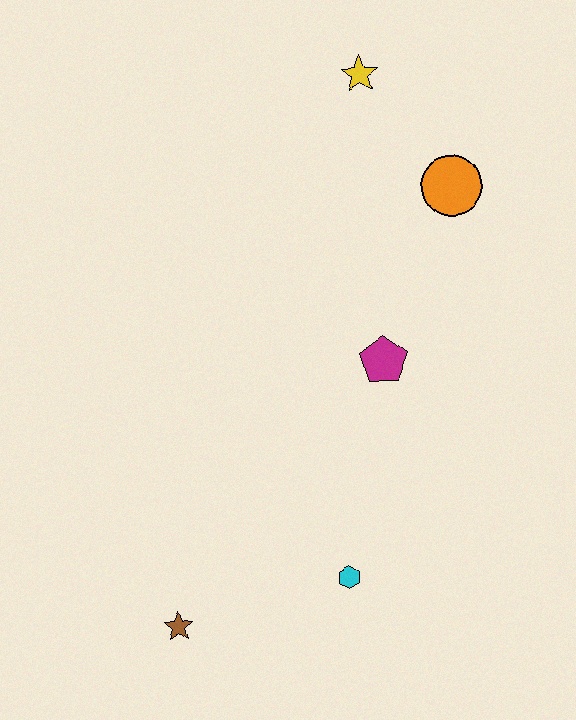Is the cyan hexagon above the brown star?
Yes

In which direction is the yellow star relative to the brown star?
The yellow star is above the brown star.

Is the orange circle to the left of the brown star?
No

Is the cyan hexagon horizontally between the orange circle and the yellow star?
No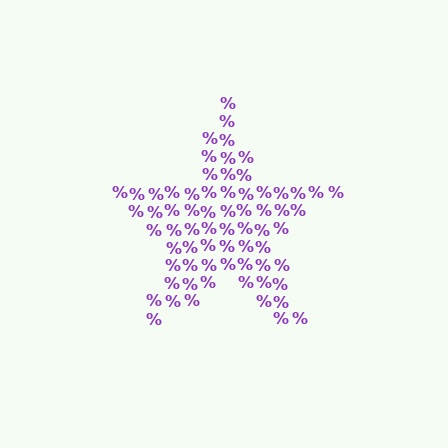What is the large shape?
The large shape is a star.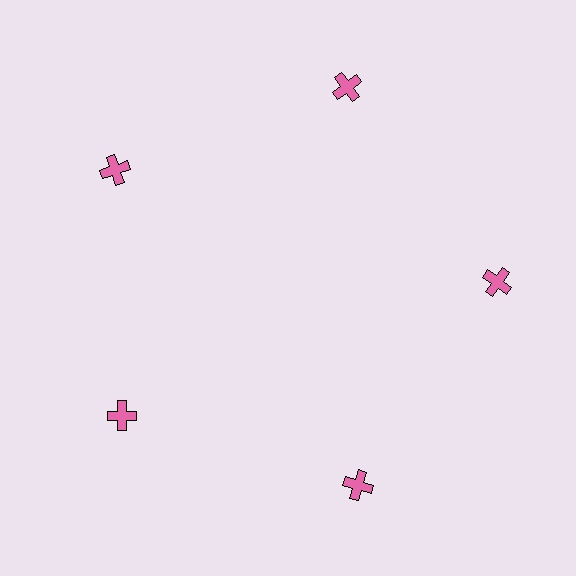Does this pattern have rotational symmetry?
Yes, this pattern has 5-fold rotational symmetry. It looks the same after rotating 72 degrees around the center.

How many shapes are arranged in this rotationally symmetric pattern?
There are 5 shapes, arranged in 5 groups of 1.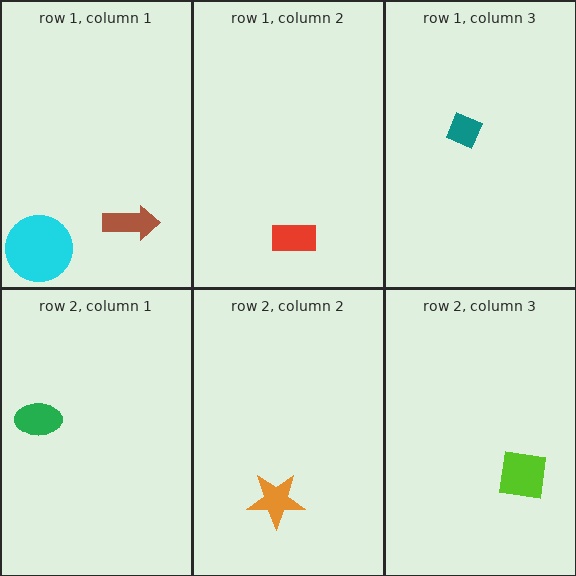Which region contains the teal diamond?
The row 1, column 3 region.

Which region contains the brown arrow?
The row 1, column 1 region.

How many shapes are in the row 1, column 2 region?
1.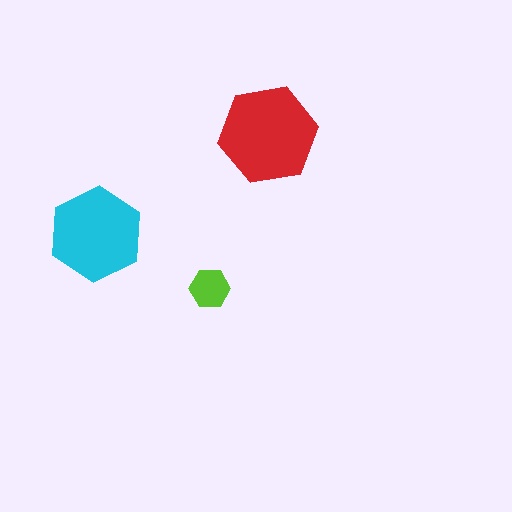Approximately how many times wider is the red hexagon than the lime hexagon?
About 2.5 times wider.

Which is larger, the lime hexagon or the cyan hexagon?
The cyan one.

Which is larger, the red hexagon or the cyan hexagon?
The red one.